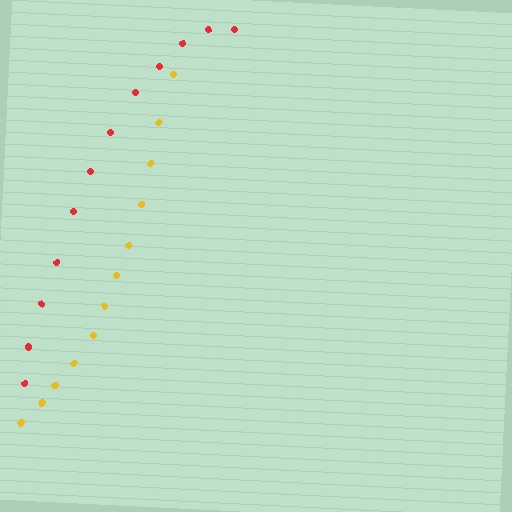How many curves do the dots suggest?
There are 2 distinct paths.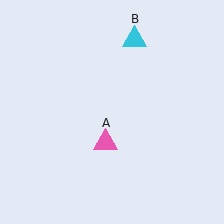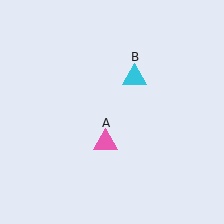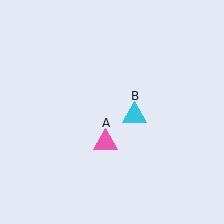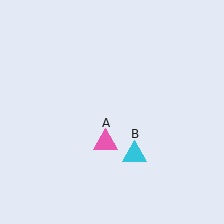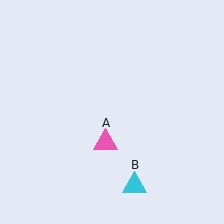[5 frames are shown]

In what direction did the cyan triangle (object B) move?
The cyan triangle (object B) moved down.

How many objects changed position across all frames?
1 object changed position: cyan triangle (object B).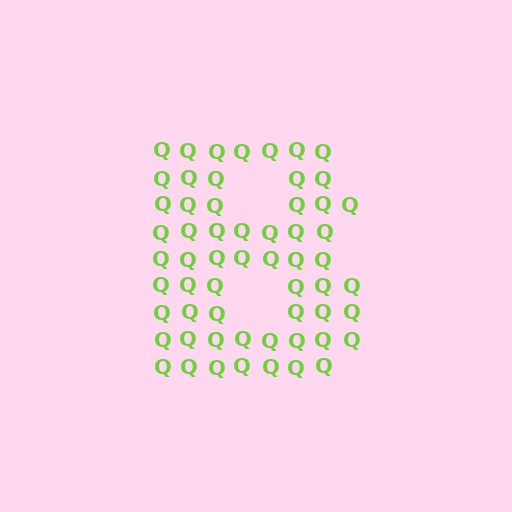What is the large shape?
The large shape is the letter B.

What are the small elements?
The small elements are letter Q's.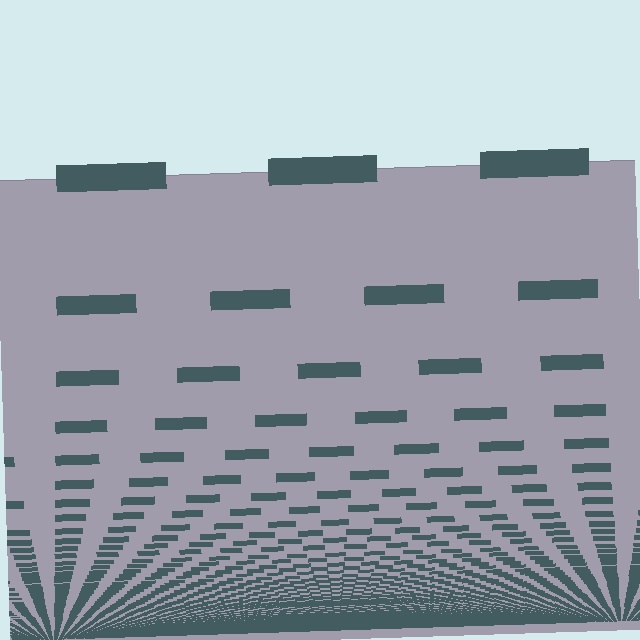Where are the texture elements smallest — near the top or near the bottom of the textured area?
Near the bottom.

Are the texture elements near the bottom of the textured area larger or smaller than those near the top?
Smaller. The gradient is inverted — elements near the bottom are smaller and denser.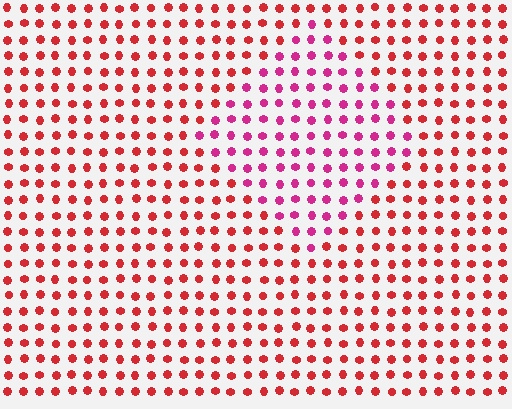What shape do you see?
I see a diamond.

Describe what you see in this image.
The image is filled with small red elements in a uniform arrangement. A diamond-shaped region is visible where the elements are tinted to a slightly different hue, forming a subtle color boundary.